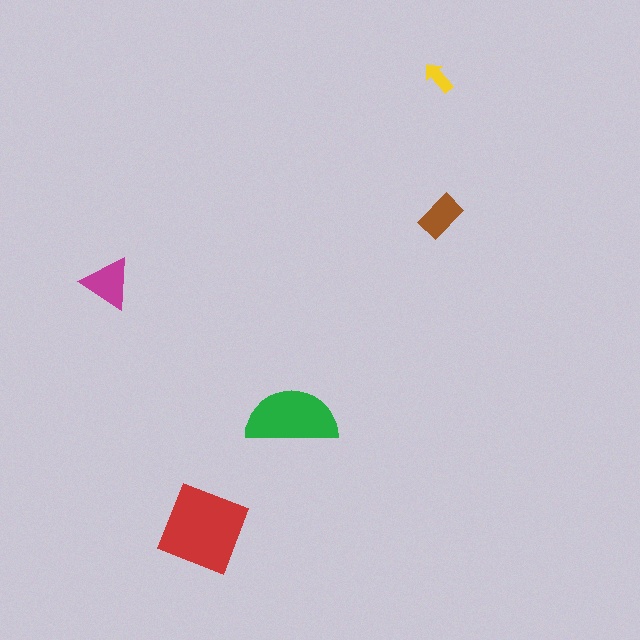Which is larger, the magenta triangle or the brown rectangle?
The magenta triangle.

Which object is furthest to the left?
The magenta triangle is leftmost.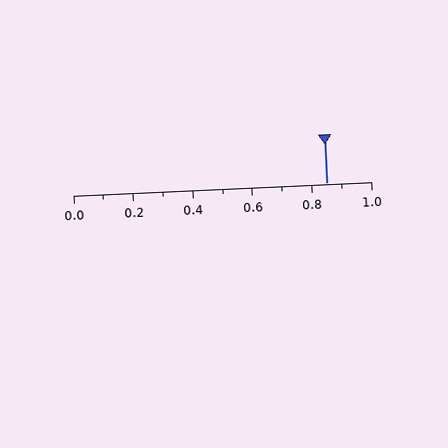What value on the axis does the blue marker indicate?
The marker indicates approximately 0.85.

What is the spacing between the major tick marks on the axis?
The major ticks are spaced 0.2 apart.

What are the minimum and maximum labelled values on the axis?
The axis runs from 0.0 to 1.0.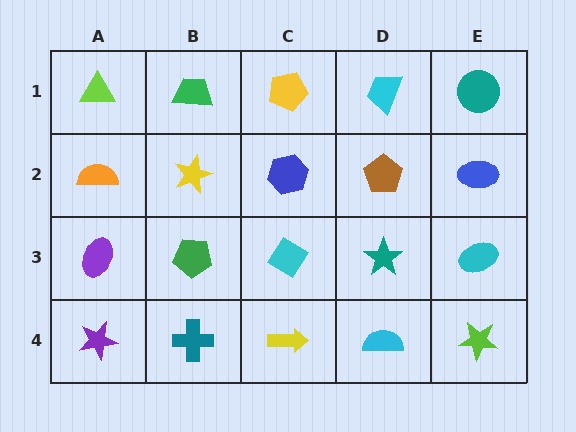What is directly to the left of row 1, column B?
A lime triangle.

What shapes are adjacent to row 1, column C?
A blue hexagon (row 2, column C), a green trapezoid (row 1, column B), a cyan trapezoid (row 1, column D).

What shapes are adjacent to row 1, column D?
A brown pentagon (row 2, column D), a yellow pentagon (row 1, column C), a teal circle (row 1, column E).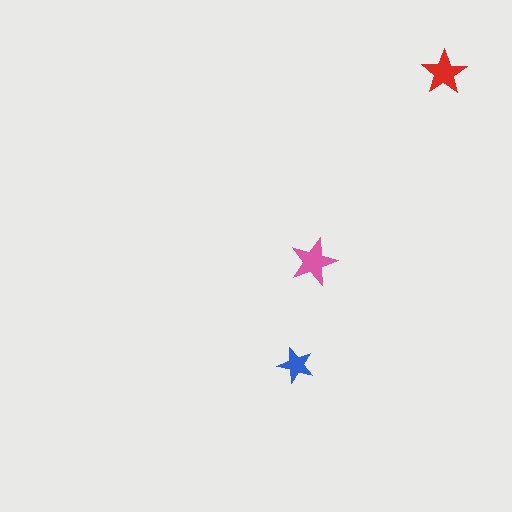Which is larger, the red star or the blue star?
The red one.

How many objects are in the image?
There are 3 objects in the image.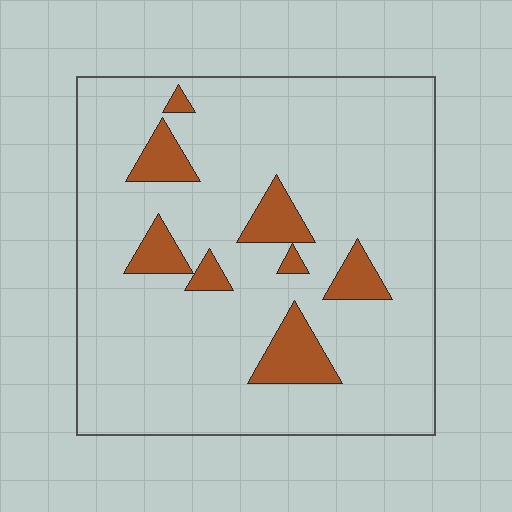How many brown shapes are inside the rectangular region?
8.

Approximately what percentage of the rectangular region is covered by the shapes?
Approximately 10%.